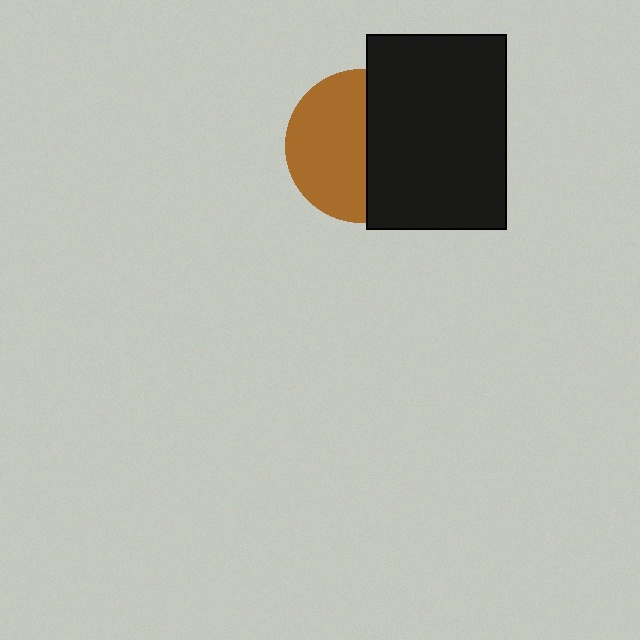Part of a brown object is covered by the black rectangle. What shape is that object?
It is a circle.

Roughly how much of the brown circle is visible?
About half of it is visible (roughly 53%).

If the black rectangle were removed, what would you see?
You would see the complete brown circle.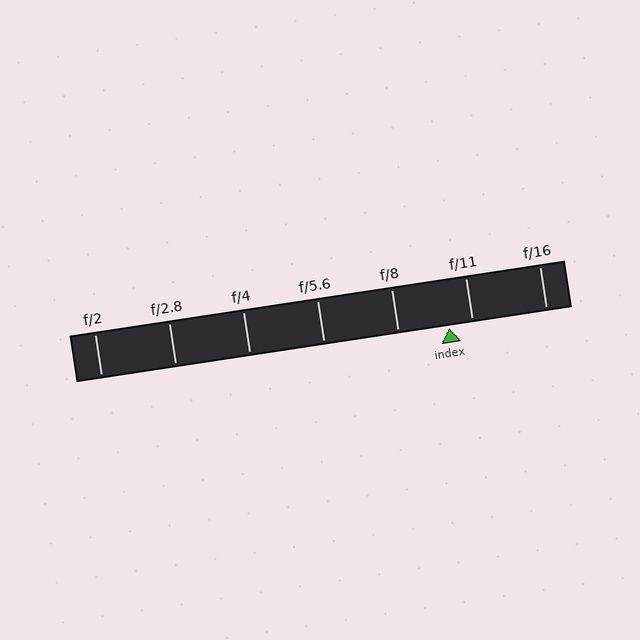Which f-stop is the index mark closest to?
The index mark is closest to f/11.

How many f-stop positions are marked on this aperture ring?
There are 7 f-stop positions marked.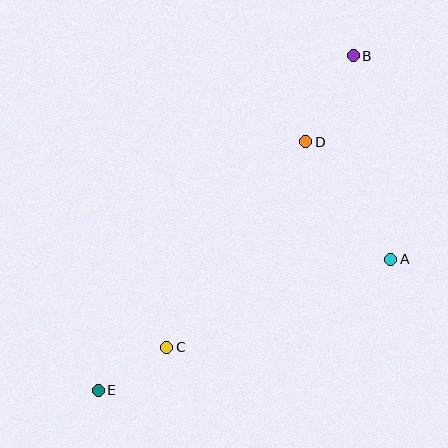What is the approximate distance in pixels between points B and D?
The distance between B and D is approximately 98 pixels.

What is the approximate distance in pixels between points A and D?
The distance between A and D is approximately 145 pixels.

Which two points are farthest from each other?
Points B and E are farthest from each other.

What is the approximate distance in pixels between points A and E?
The distance between A and E is approximately 320 pixels.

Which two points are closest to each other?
Points C and E are closest to each other.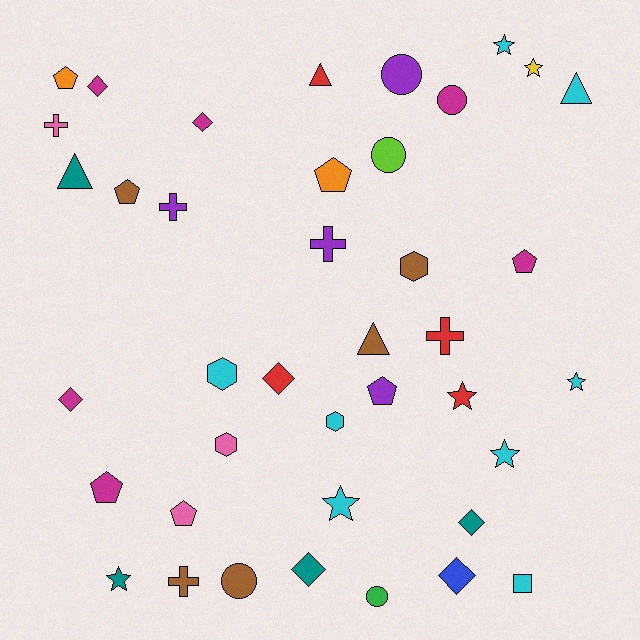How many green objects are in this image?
There is 1 green object.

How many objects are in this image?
There are 40 objects.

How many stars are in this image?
There are 7 stars.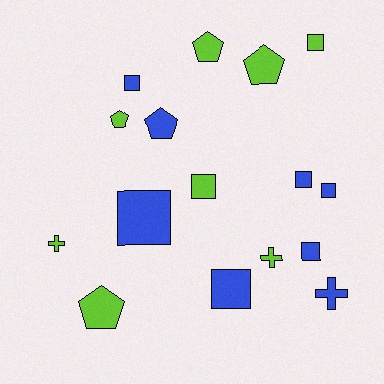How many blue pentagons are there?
There is 1 blue pentagon.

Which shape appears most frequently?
Square, with 8 objects.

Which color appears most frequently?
Lime, with 8 objects.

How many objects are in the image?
There are 16 objects.